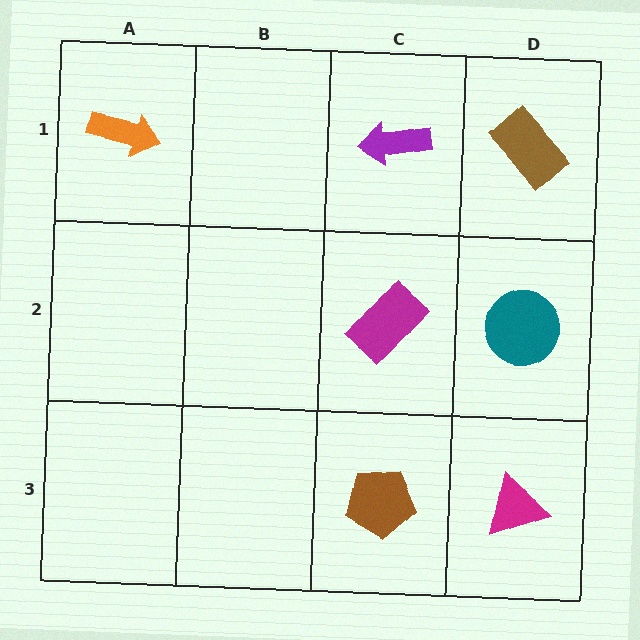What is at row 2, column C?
A magenta rectangle.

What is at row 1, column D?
A brown rectangle.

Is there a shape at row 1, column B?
No, that cell is empty.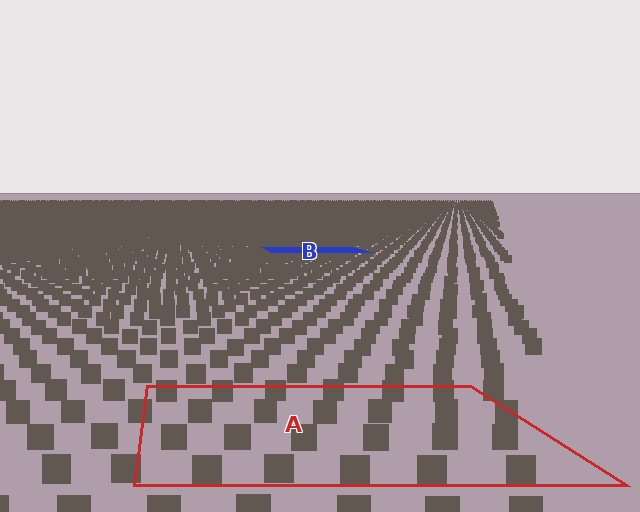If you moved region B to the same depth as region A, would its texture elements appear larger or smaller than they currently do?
They would appear larger. At a closer depth, the same texture elements are projected at a bigger on-screen size.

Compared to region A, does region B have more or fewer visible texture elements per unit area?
Region B has more texture elements per unit area — they are packed more densely because it is farther away.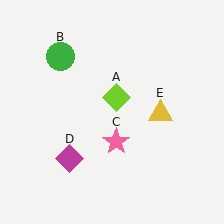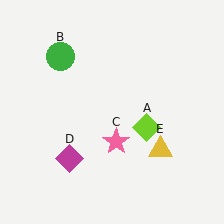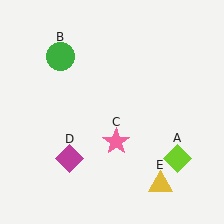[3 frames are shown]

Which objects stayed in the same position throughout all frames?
Green circle (object B) and pink star (object C) and magenta diamond (object D) remained stationary.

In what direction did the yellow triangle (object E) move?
The yellow triangle (object E) moved down.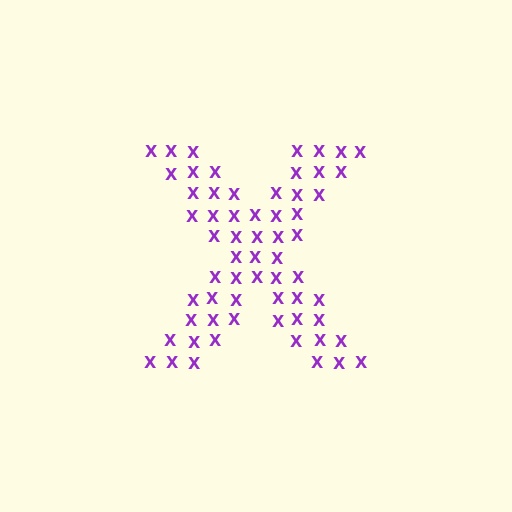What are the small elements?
The small elements are letter X's.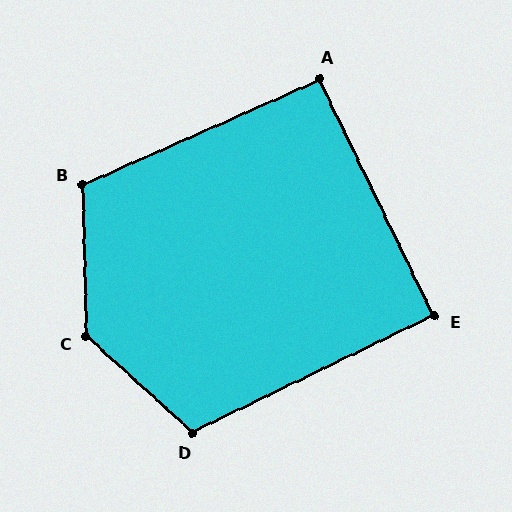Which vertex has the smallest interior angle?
E, at approximately 90 degrees.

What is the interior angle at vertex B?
Approximately 113 degrees (obtuse).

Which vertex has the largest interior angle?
C, at approximately 134 degrees.